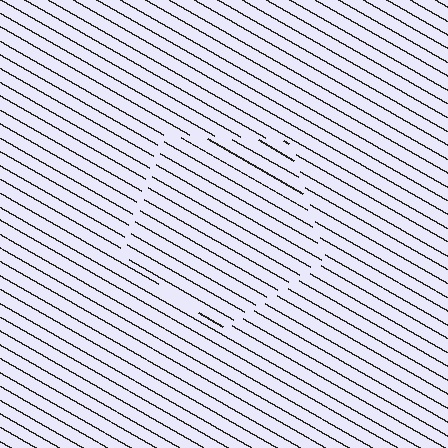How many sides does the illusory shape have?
5 sides — the line-ends trace a pentagon.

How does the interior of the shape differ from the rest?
The interior of the shape contains the same grating, shifted by half a period — the contour is defined by the phase discontinuity where line-ends from the inner and outer gratings abut.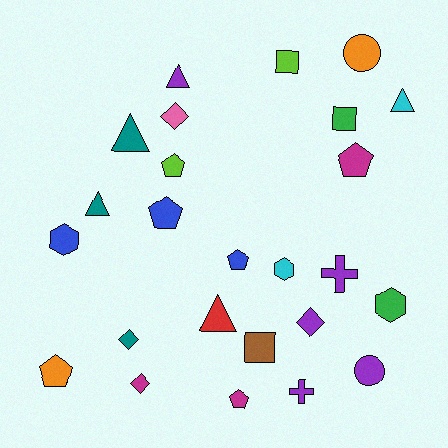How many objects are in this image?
There are 25 objects.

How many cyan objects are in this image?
There are 2 cyan objects.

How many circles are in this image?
There are 2 circles.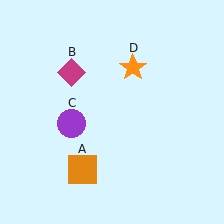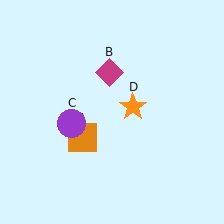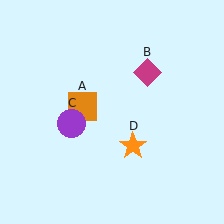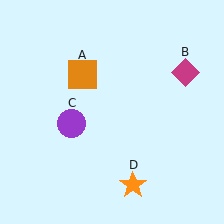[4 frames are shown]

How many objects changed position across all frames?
3 objects changed position: orange square (object A), magenta diamond (object B), orange star (object D).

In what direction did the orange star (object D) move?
The orange star (object D) moved down.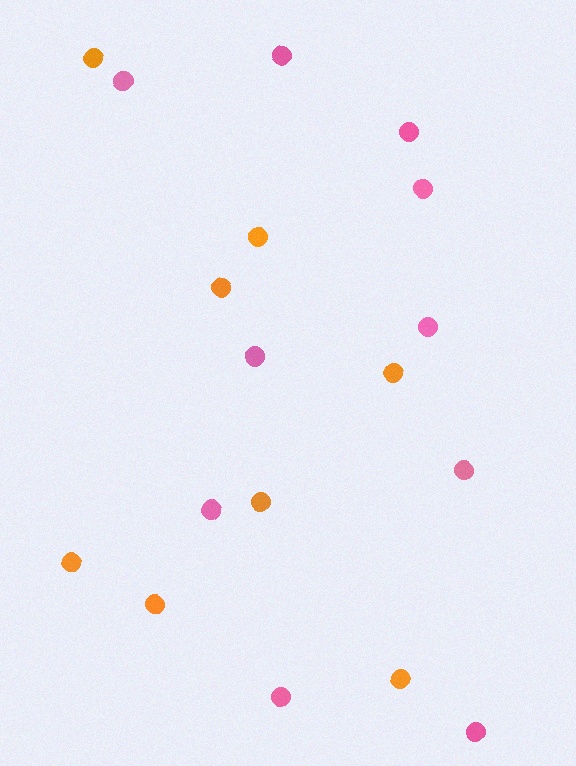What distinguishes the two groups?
There are 2 groups: one group of pink circles (10) and one group of orange circles (8).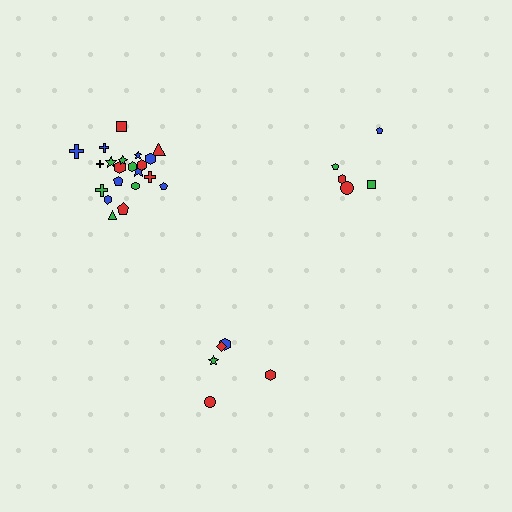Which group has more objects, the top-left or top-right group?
The top-left group.